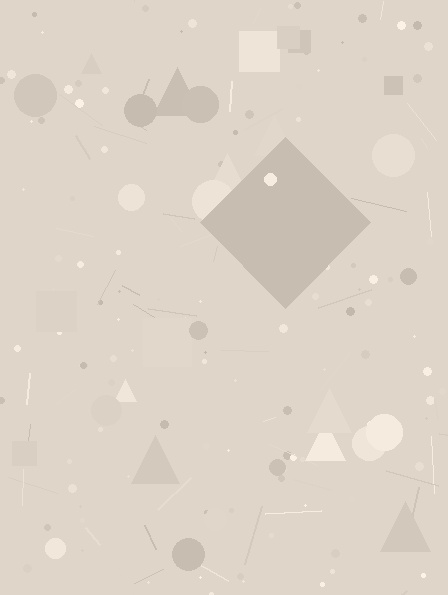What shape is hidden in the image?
A diamond is hidden in the image.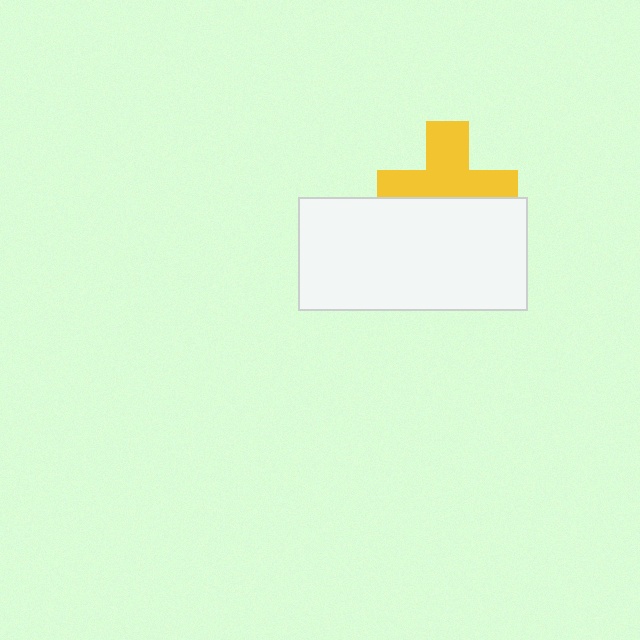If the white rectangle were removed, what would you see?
You would see the complete yellow cross.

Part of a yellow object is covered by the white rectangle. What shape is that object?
It is a cross.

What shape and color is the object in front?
The object in front is a white rectangle.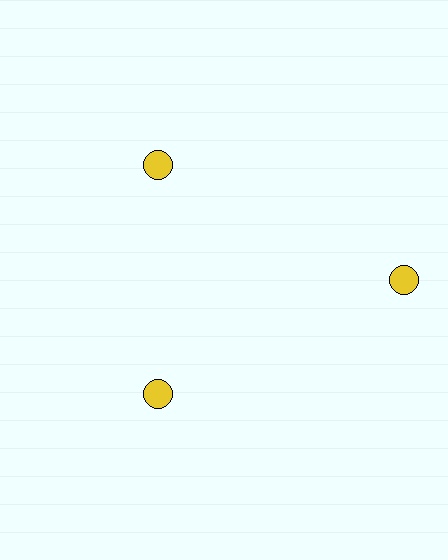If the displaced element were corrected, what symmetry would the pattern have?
It would have 3-fold rotational symmetry — the pattern would map onto itself every 120 degrees.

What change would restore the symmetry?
The symmetry would be restored by moving it inward, back onto the ring so that all 3 circles sit at equal angles and equal distance from the center.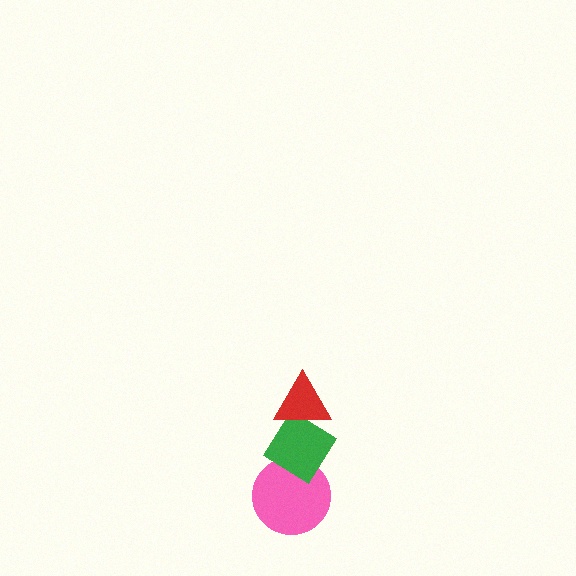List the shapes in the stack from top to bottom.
From top to bottom: the red triangle, the green diamond, the pink circle.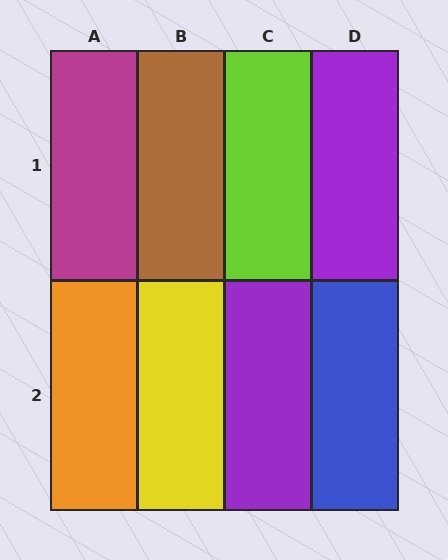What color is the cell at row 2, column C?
Purple.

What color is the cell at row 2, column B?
Yellow.